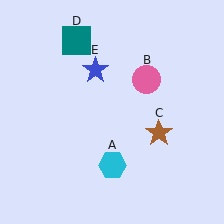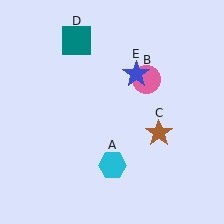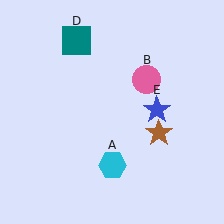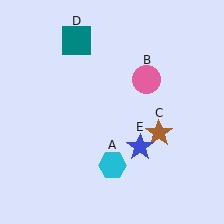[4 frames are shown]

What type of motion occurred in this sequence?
The blue star (object E) rotated clockwise around the center of the scene.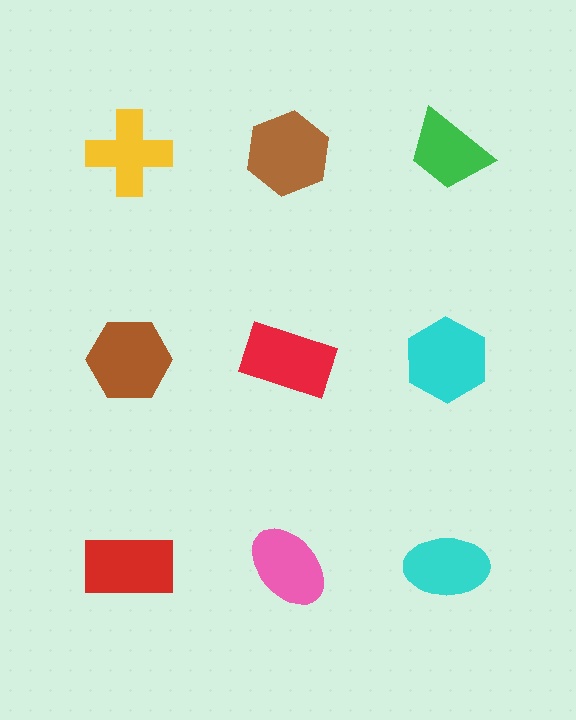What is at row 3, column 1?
A red rectangle.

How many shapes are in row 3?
3 shapes.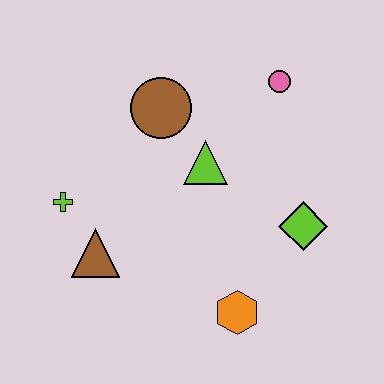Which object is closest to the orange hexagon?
The lime diamond is closest to the orange hexagon.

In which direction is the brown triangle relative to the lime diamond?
The brown triangle is to the left of the lime diamond.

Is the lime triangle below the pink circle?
Yes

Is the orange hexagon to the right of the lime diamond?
No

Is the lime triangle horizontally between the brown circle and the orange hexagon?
Yes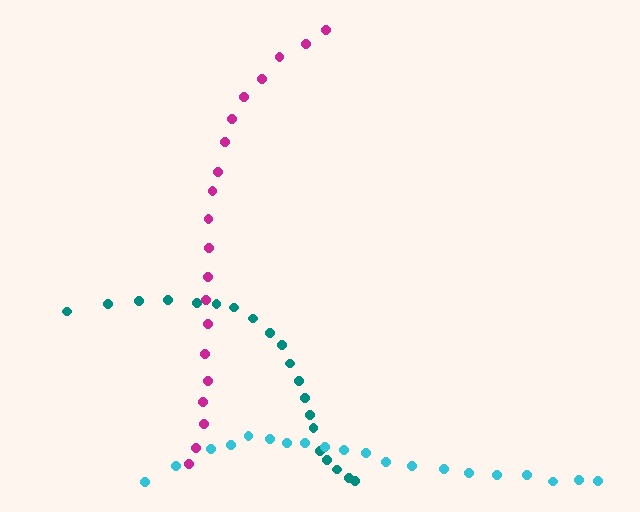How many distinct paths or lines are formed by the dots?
There are 3 distinct paths.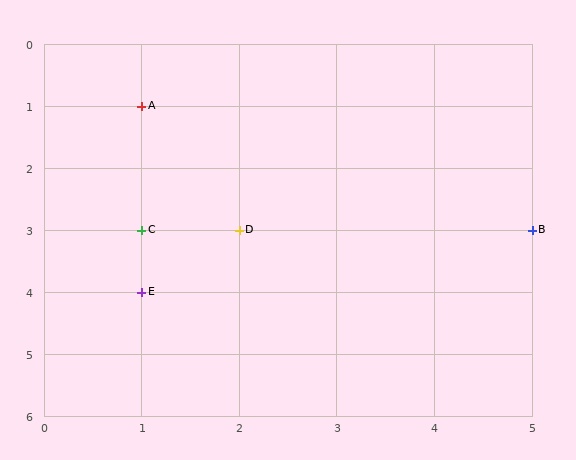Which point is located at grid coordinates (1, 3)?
Point C is at (1, 3).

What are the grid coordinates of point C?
Point C is at grid coordinates (1, 3).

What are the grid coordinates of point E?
Point E is at grid coordinates (1, 4).